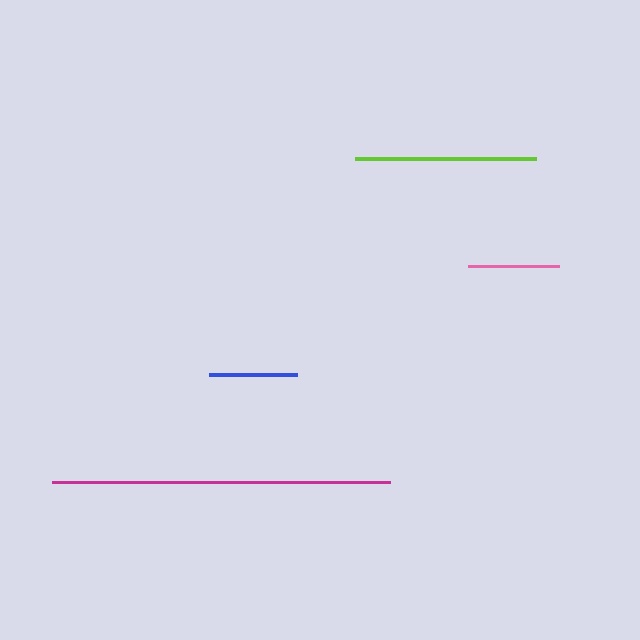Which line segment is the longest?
The magenta line is the longest at approximately 338 pixels.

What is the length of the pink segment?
The pink segment is approximately 91 pixels long.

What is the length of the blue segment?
The blue segment is approximately 88 pixels long.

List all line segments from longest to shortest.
From longest to shortest: magenta, lime, pink, blue.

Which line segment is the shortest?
The blue line is the shortest at approximately 88 pixels.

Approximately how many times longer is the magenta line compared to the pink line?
The magenta line is approximately 3.7 times the length of the pink line.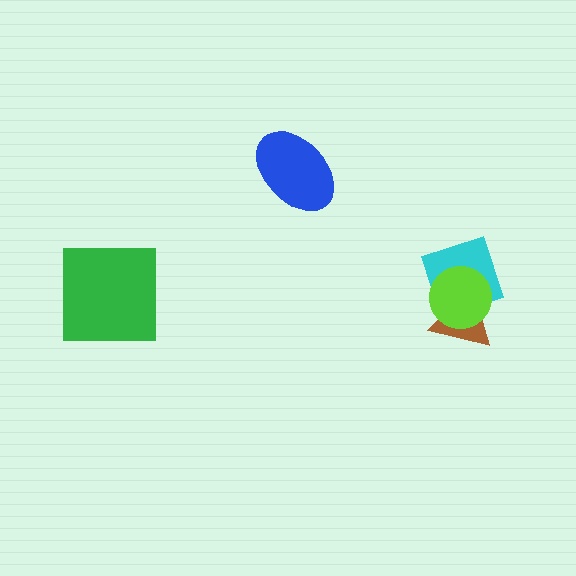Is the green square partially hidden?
No, no other shape covers it.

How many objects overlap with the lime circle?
2 objects overlap with the lime circle.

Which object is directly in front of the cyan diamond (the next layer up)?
The brown triangle is directly in front of the cyan diamond.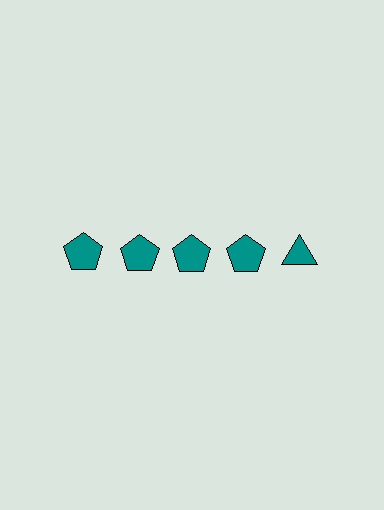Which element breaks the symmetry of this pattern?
The teal triangle in the top row, rightmost column breaks the symmetry. All other shapes are teal pentagons.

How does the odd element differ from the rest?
It has a different shape: triangle instead of pentagon.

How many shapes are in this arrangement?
There are 5 shapes arranged in a grid pattern.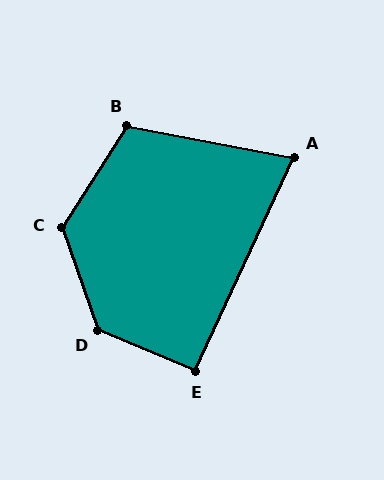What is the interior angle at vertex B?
Approximately 112 degrees (obtuse).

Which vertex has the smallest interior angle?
A, at approximately 76 degrees.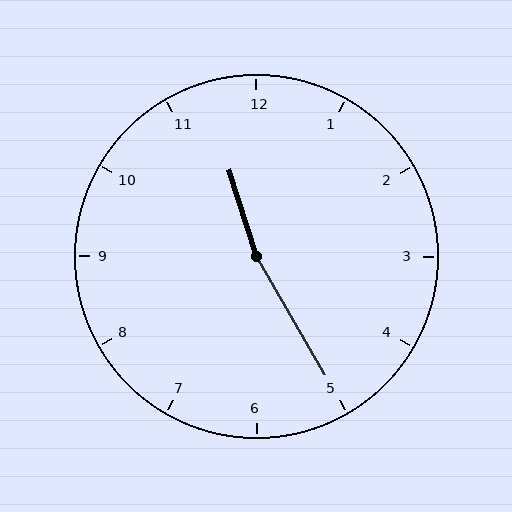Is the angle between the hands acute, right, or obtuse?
It is obtuse.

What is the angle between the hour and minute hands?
Approximately 168 degrees.